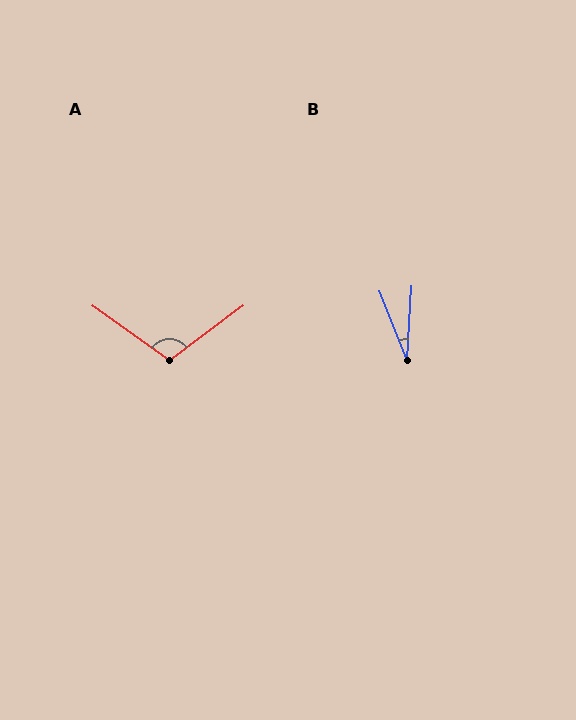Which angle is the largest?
A, at approximately 108 degrees.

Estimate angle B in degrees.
Approximately 25 degrees.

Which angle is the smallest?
B, at approximately 25 degrees.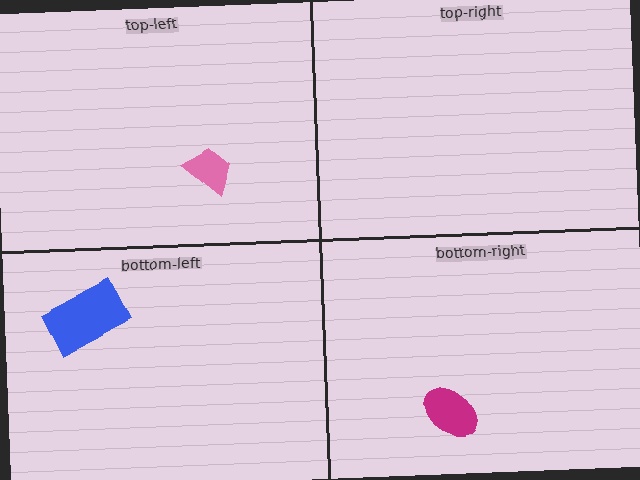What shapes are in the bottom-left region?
The blue rectangle.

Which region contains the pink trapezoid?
The top-left region.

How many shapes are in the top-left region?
1.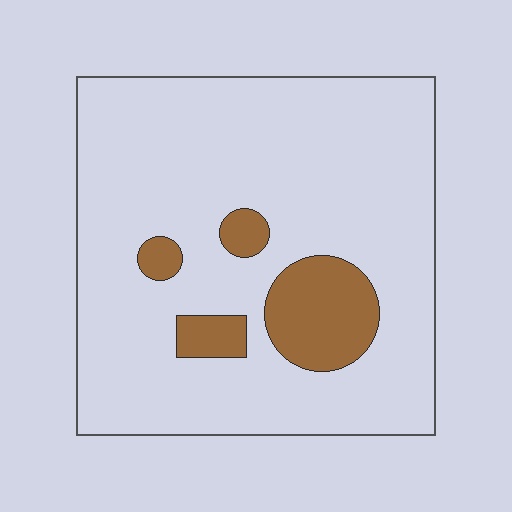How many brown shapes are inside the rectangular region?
4.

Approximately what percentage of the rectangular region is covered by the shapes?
Approximately 15%.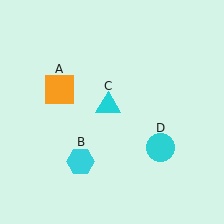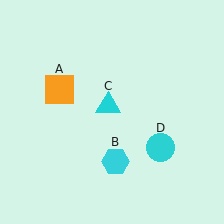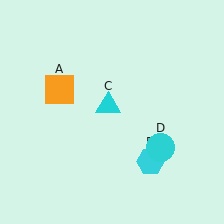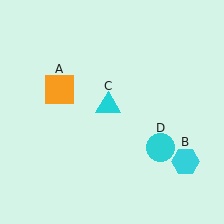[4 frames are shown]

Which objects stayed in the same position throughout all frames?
Orange square (object A) and cyan triangle (object C) and cyan circle (object D) remained stationary.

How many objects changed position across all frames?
1 object changed position: cyan hexagon (object B).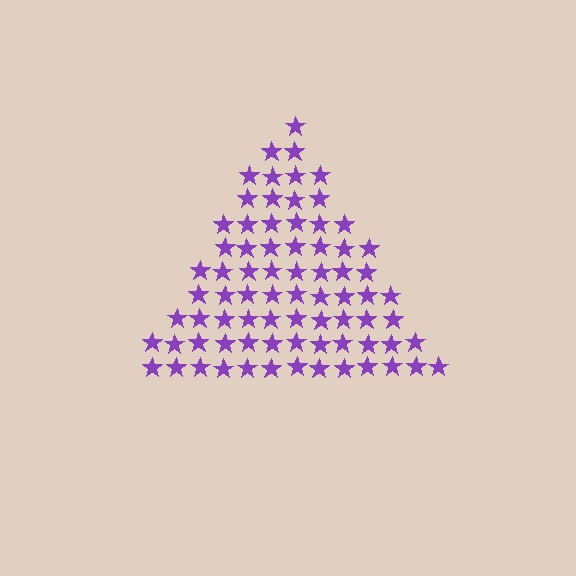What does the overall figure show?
The overall figure shows a triangle.